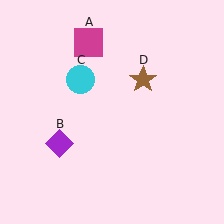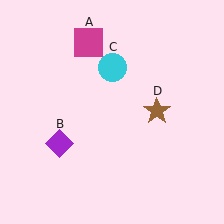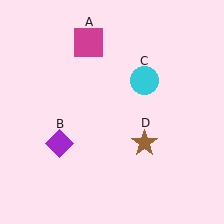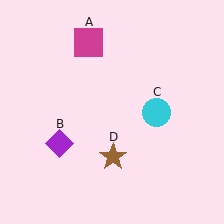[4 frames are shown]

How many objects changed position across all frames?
2 objects changed position: cyan circle (object C), brown star (object D).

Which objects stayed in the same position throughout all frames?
Magenta square (object A) and purple diamond (object B) remained stationary.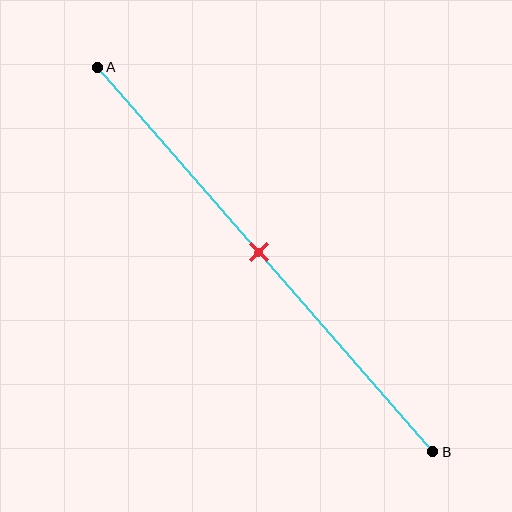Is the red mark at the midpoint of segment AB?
Yes, the mark is approximately at the midpoint.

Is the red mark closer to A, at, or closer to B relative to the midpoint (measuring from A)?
The red mark is approximately at the midpoint of segment AB.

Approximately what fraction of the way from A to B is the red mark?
The red mark is approximately 50% of the way from A to B.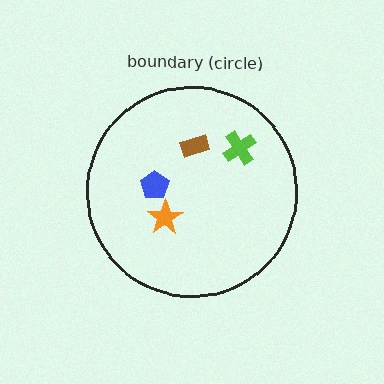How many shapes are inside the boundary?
4 inside, 0 outside.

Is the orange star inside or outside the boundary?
Inside.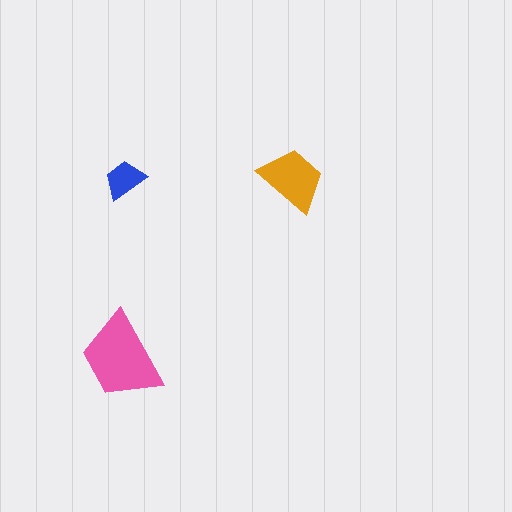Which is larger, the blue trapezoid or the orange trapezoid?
The orange one.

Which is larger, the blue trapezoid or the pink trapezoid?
The pink one.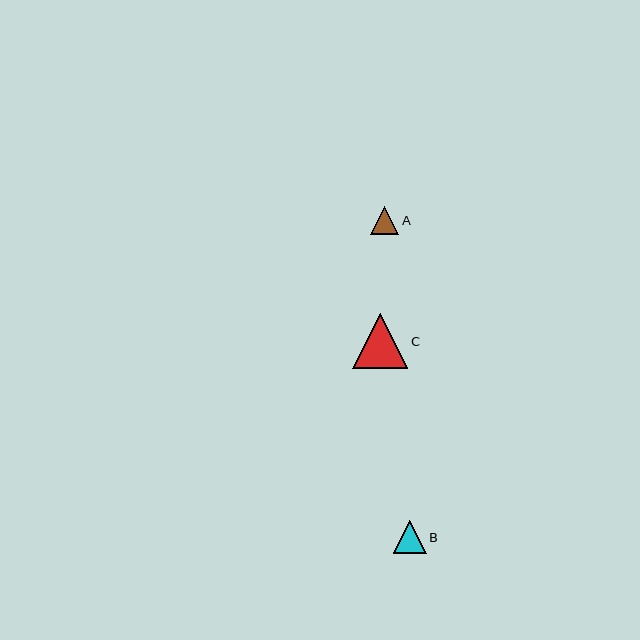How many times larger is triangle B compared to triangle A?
Triangle B is approximately 1.2 times the size of triangle A.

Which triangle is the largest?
Triangle C is the largest with a size of approximately 55 pixels.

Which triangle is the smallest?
Triangle A is the smallest with a size of approximately 28 pixels.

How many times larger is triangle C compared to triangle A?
Triangle C is approximately 2.0 times the size of triangle A.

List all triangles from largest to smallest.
From largest to smallest: C, B, A.